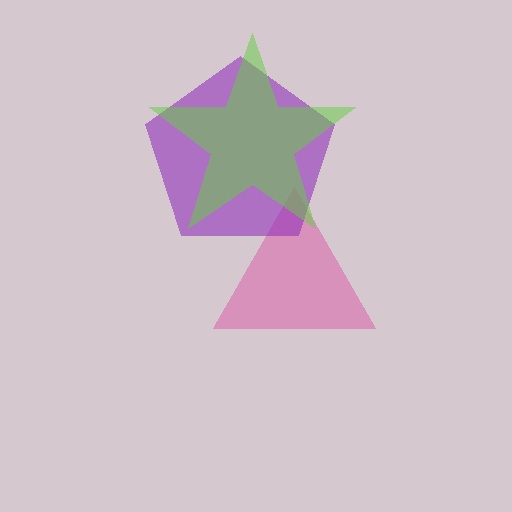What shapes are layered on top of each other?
The layered shapes are: a pink triangle, a purple pentagon, a lime star.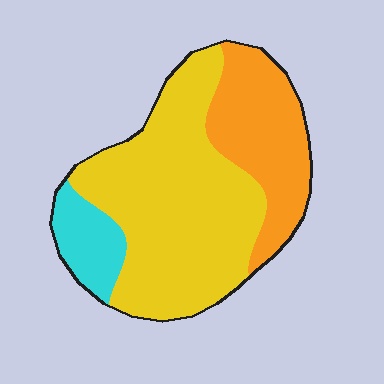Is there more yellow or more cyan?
Yellow.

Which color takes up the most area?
Yellow, at roughly 60%.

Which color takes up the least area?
Cyan, at roughly 10%.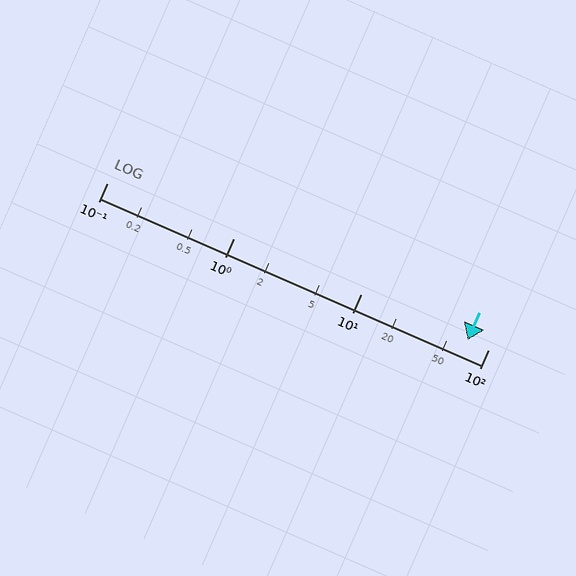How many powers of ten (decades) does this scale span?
The scale spans 3 decades, from 0.1 to 100.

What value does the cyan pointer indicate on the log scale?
The pointer indicates approximately 69.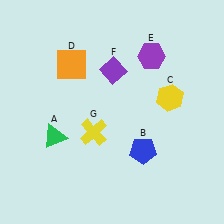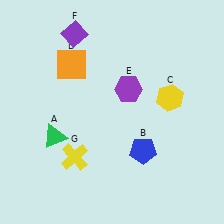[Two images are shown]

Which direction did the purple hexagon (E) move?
The purple hexagon (E) moved down.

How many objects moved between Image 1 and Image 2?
3 objects moved between the two images.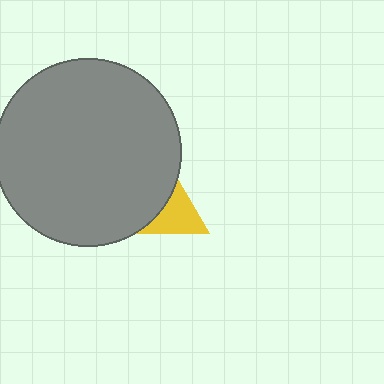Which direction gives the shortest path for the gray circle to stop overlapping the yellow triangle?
Moving left gives the shortest separation.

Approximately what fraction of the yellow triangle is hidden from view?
Roughly 67% of the yellow triangle is hidden behind the gray circle.